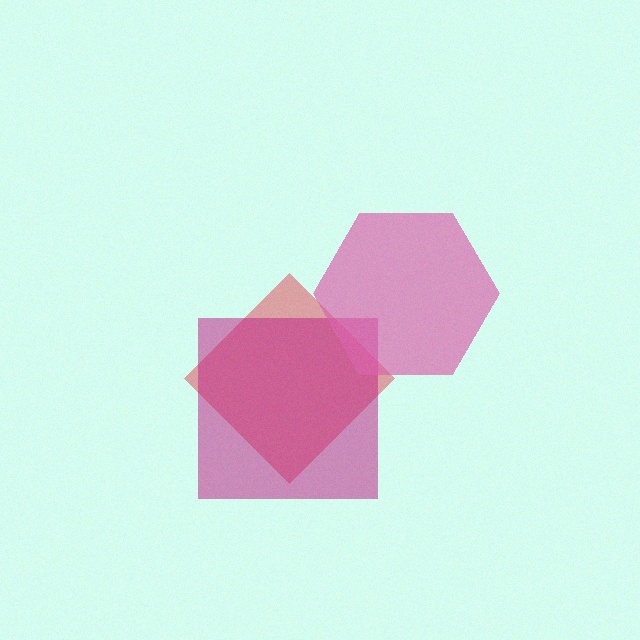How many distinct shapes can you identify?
There are 3 distinct shapes: a red diamond, a magenta square, a pink hexagon.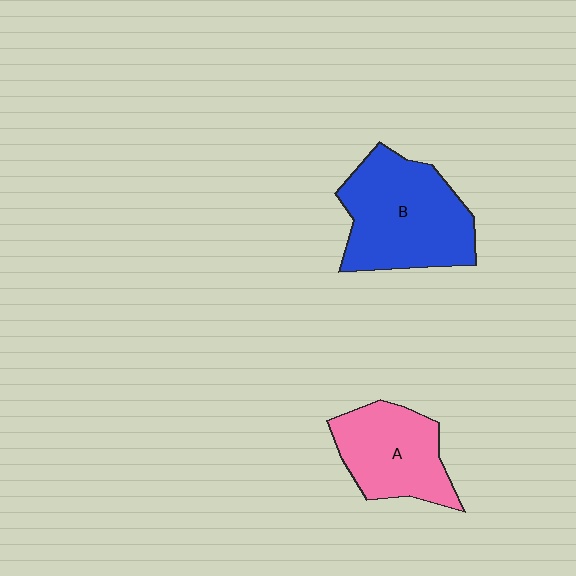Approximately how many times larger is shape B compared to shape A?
Approximately 1.4 times.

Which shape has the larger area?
Shape B (blue).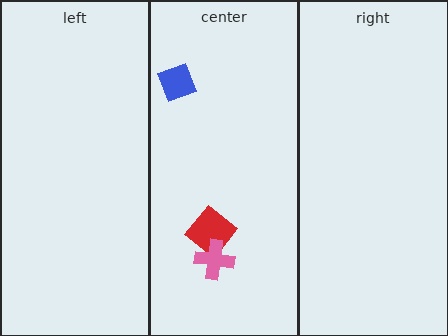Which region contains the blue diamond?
The center region.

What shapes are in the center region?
The red diamond, the blue diamond, the pink cross.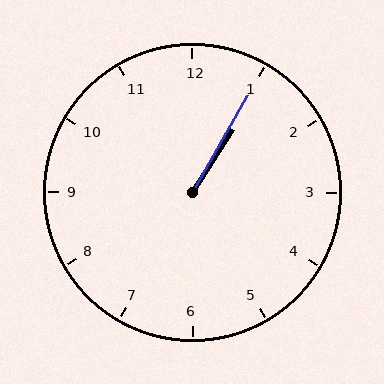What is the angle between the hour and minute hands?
Approximately 2 degrees.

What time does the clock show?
1:05.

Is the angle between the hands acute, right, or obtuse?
It is acute.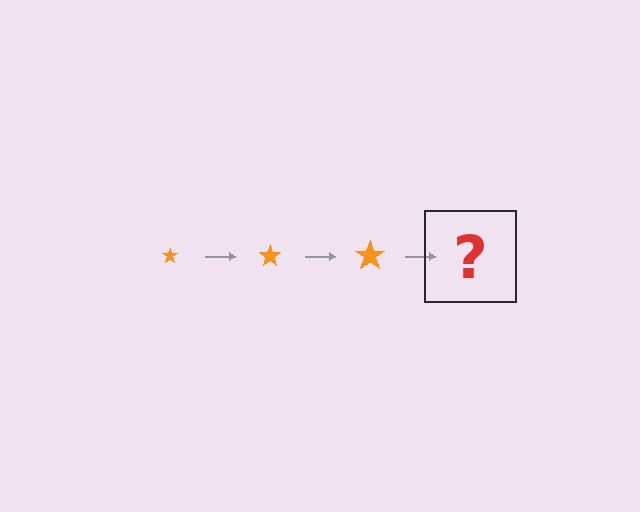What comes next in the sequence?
The next element should be an orange star, larger than the previous one.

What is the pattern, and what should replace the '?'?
The pattern is that the star gets progressively larger each step. The '?' should be an orange star, larger than the previous one.